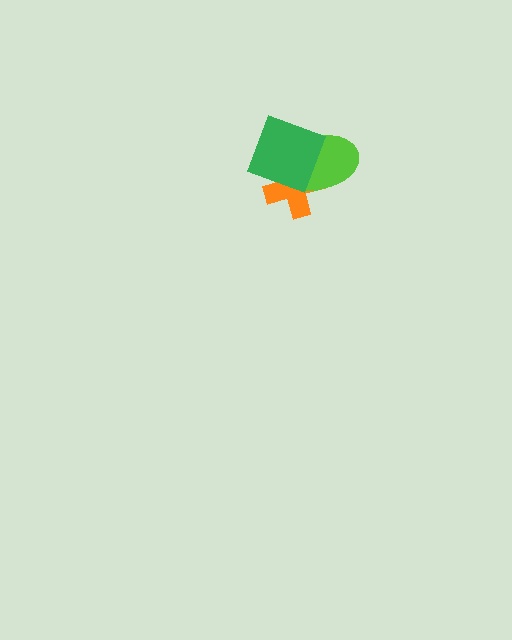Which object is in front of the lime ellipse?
The green square is in front of the lime ellipse.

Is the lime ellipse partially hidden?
Yes, it is partially covered by another shape.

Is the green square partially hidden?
No, no other shape covers it.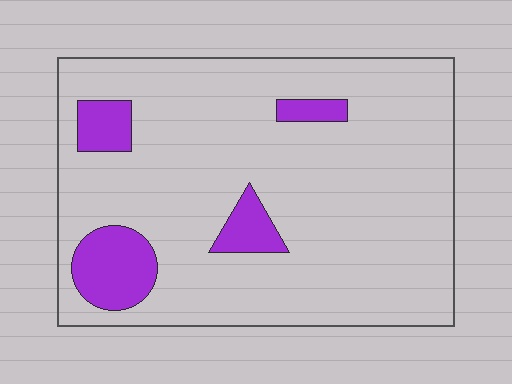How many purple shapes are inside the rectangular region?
4.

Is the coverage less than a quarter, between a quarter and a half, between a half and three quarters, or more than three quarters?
Less than a quarter.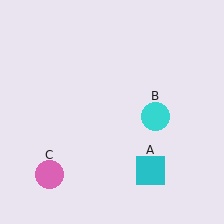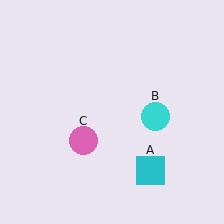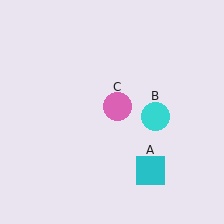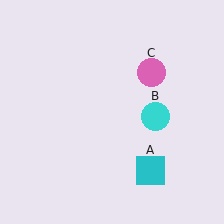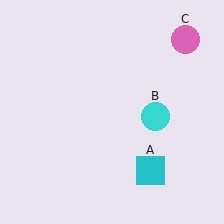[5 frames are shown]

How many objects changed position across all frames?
1 object changed position: pink circle (object C).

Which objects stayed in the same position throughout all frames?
Cyan square (object A) and cyan circle (object B) remained stationary.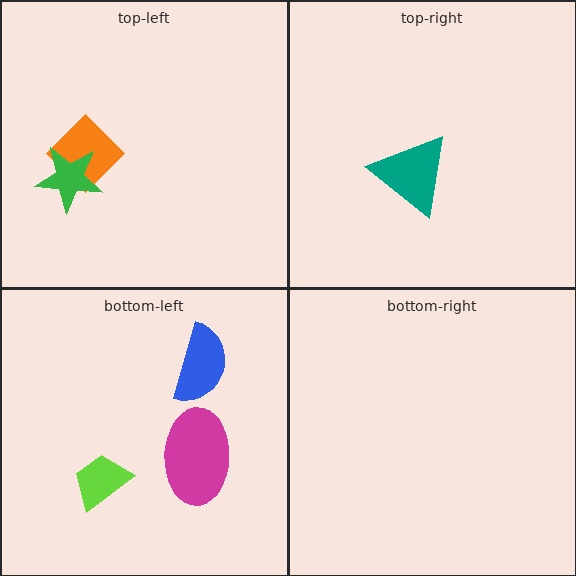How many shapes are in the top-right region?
1.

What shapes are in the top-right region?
The teal triangle.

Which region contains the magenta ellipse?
The bottom-left region.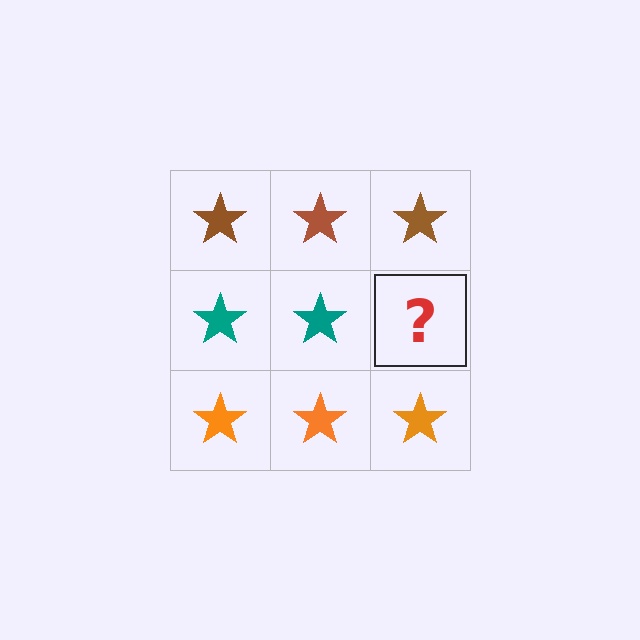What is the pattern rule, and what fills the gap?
The rule is that each row has a consistent color. The gap should be filled with a teal star.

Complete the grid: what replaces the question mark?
The question mark should be replaced with a teal star.